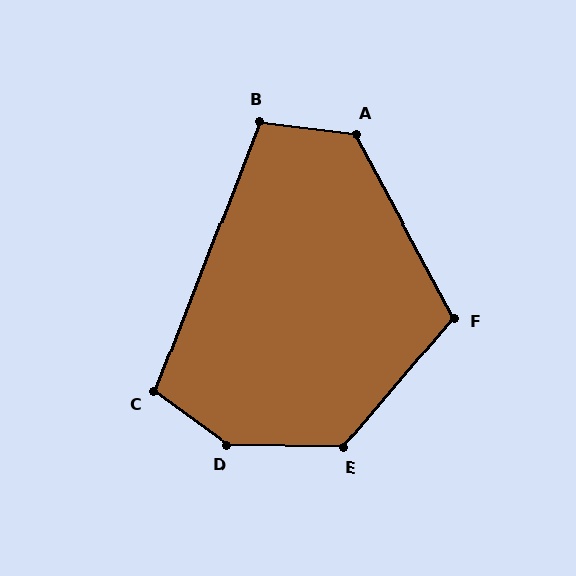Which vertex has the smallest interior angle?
B, at approximately 104 degrees.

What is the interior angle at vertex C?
Approximately 105 degrees (obtuse).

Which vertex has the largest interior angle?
D, at approximately 144 degrees.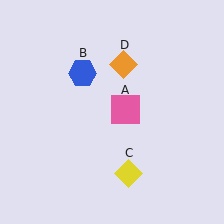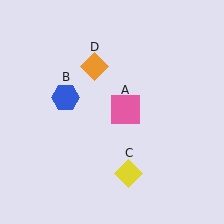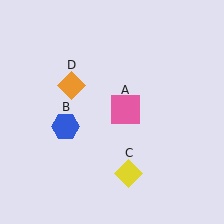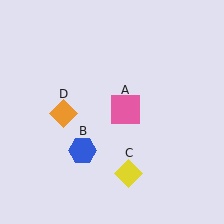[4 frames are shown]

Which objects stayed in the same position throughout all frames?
Pink square (object A) and yellow diamond (object C) remained stationary.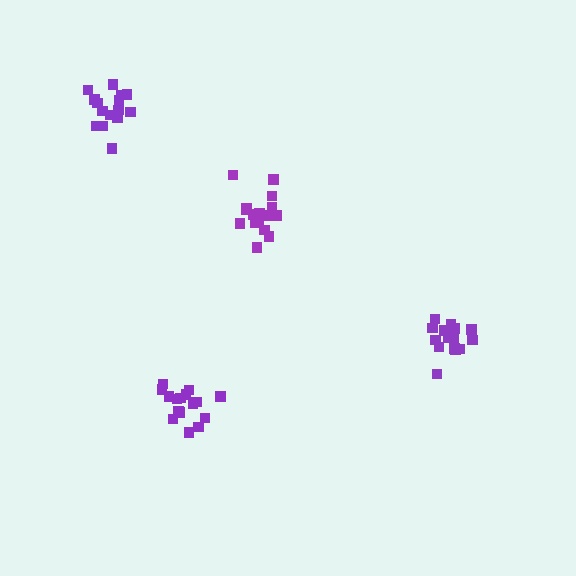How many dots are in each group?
Group 1: 16 dots, Group 2: 17 dots, Group 3: 16 dots, Group 4: 17 dots (66 total).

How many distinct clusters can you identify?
There are 4 distinct clusters.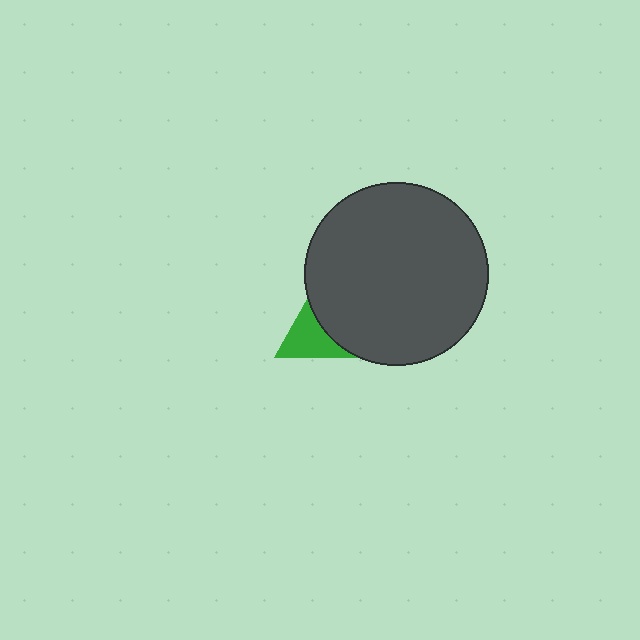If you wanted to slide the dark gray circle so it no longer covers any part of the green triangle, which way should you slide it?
Slide it right — that is the most direct way to separate the two shapes.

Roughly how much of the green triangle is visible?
A small part of it is visible (roughly 40%).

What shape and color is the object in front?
The object in front is a dark gray circle.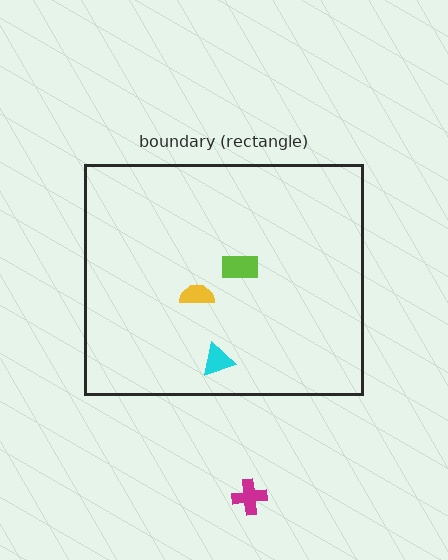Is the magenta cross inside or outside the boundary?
Outside.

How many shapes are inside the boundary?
3 inside, 1 outside.